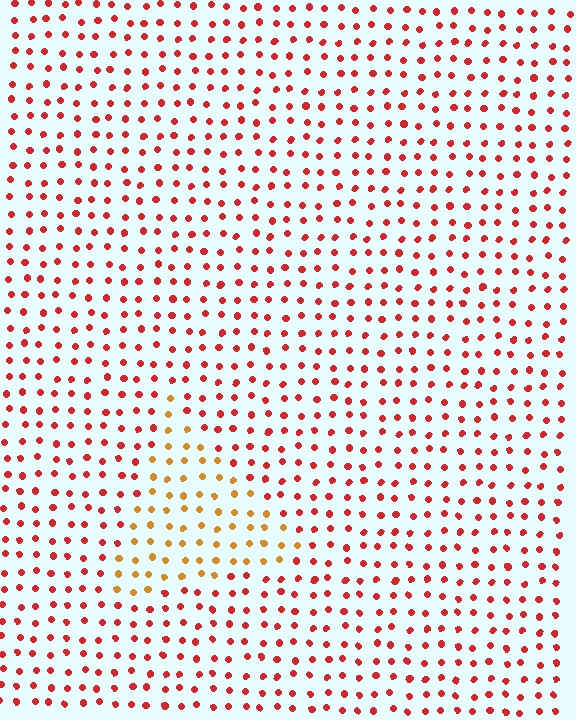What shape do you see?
I see a triangle.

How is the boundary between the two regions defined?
The boundary is defined purely by a slight shift in hue (about 37 degrees). Spacing, size, and orientation are identical on both sides.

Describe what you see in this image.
The image is filled with small red elements in a uniform arrangement. A triangle-shaped region is visible where the elements are tinted to a slightly different hue, forming a subtle color boundary.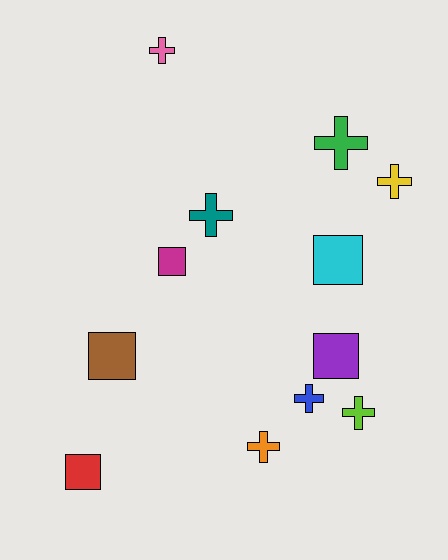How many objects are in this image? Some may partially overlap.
There are 12 objects.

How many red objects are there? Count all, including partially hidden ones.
There is 1 red object.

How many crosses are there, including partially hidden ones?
There are 7 crosses.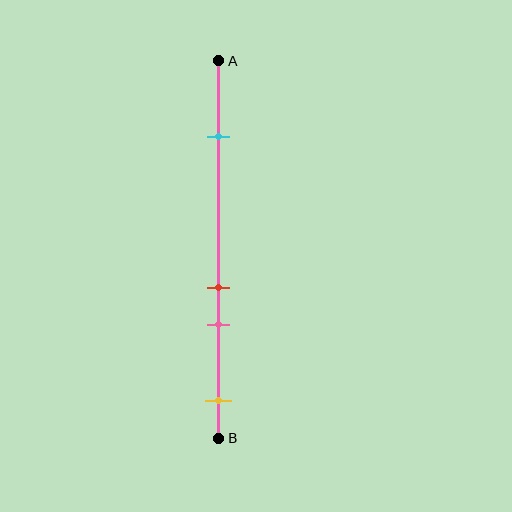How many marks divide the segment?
There are 4 marks dividing the segment.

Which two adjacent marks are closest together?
The red and pink marks are the closest adjacent pair.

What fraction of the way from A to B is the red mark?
The red mark is approximately 60% (0.6) of the way from A to B.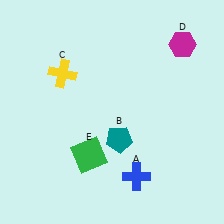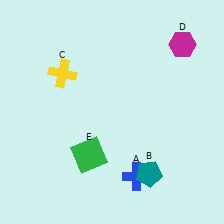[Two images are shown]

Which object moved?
The teal pentagon (B) moved down.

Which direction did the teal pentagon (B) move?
The teal pentagon (B) moved down.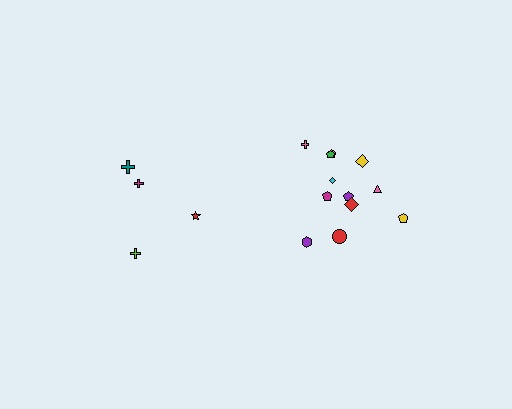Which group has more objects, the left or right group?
The right group.